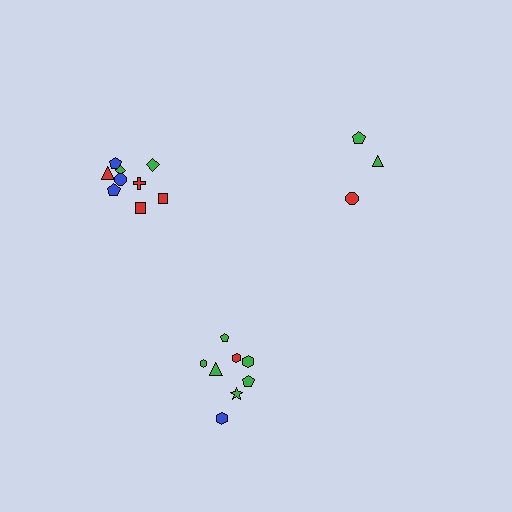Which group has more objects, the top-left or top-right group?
The top-left group.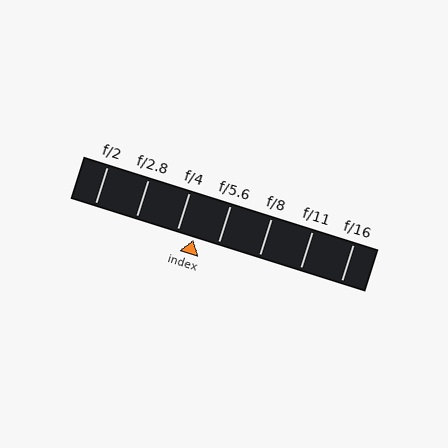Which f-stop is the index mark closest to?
The index mark is closest to f/4.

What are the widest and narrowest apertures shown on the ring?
The widest aperture shown is f/2 and the narrowest is f/16.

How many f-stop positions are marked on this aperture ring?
There are 7 f-stop positions marked.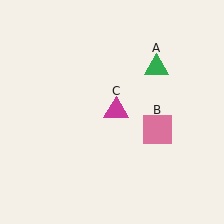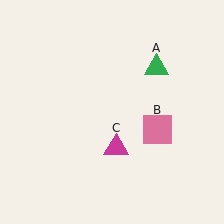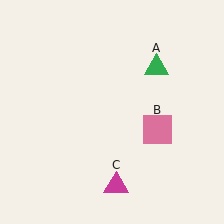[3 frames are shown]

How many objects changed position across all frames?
1 object changed position: magenta triangle (object C).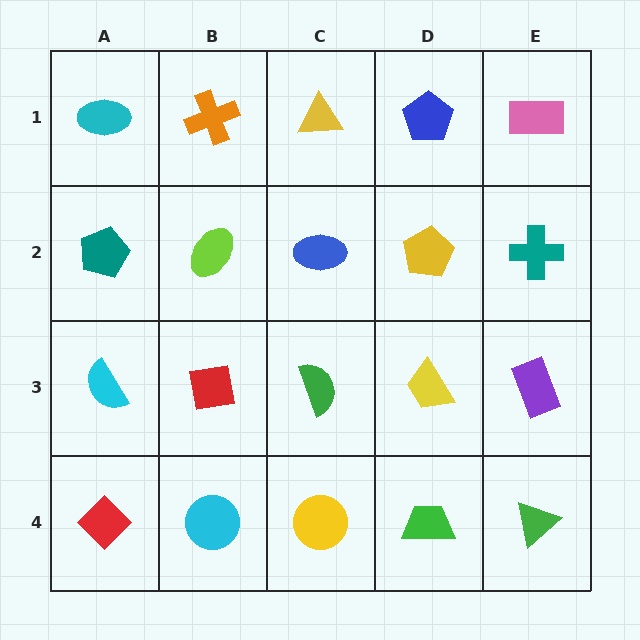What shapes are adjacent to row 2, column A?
A cyan ellipse (row 1, column A), a cyan semicircle (row 3, column A), a lime ellipse (row 2, column B).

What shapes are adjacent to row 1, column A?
A teal pentagon (row 2, column A), an orange cross (row 1, column B).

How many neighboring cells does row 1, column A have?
2.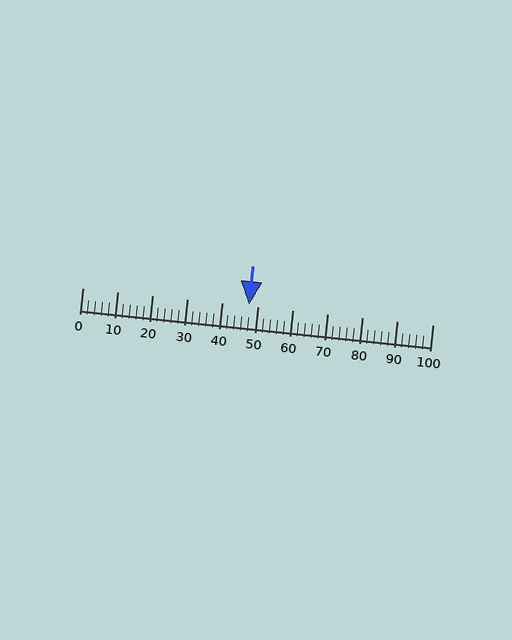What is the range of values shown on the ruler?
The ruler shows values from 0 to 100.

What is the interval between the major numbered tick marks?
The major tick marks are spaced 10 units apart.